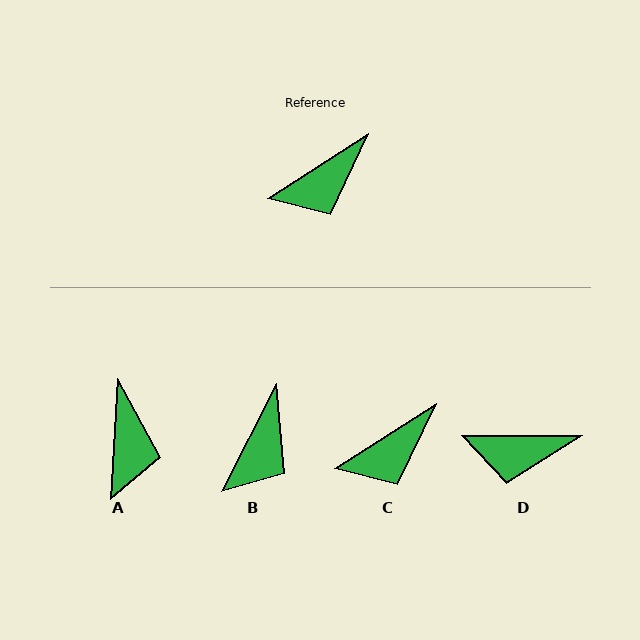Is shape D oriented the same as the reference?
No, it is off by about 32 degrees.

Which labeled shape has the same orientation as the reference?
C.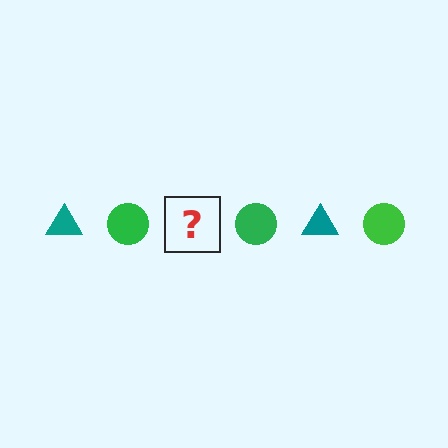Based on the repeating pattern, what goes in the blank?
The blank should be a teal triangle.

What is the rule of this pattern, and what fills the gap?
The rule is that the pattern alternates between teal triangle and green circle. The gap should be filled with a teal triangle.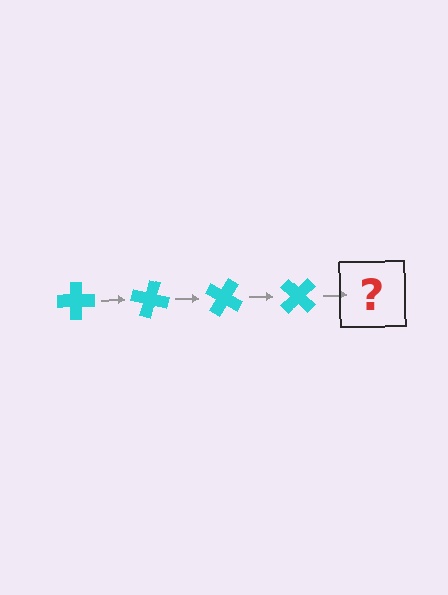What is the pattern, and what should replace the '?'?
The pattern is that the cross rotates 15 degrees each step. The '?' should be a cyan cross rotated 60 degrees.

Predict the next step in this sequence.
The next step is a cyan cross rotated 60 degrees.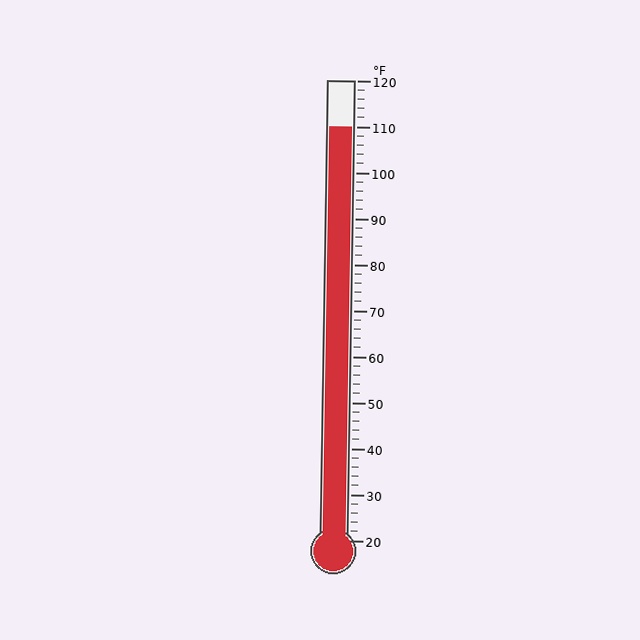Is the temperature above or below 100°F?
The temperature is above 100°F.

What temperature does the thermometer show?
The thermometer shows approximately 110°F.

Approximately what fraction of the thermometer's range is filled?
The thermometer is filled to approximately 90% of its range.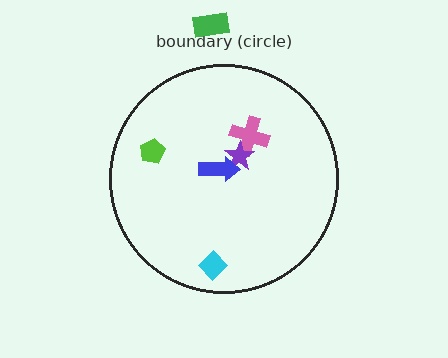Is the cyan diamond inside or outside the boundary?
Inside.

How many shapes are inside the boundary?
5 inside, 1 outside.